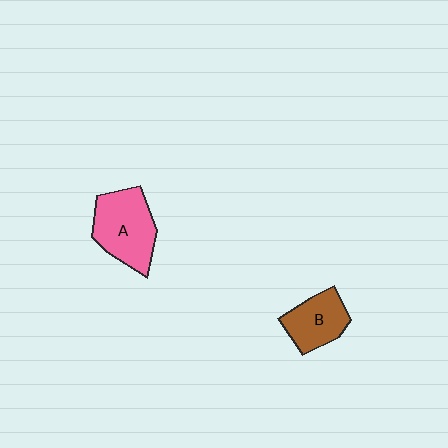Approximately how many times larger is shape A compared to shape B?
Approximately 1.4 times.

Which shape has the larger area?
Shape A (pink).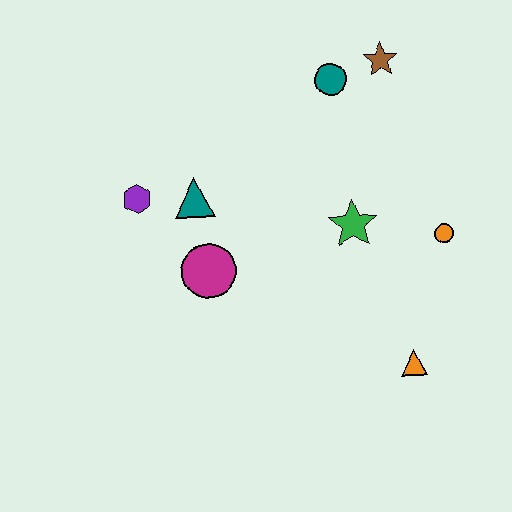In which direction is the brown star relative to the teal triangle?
The brown star is to the right of the teal triangle.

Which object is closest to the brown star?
The teal circle is closest to the brown star.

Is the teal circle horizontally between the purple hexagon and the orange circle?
Yes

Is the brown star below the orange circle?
No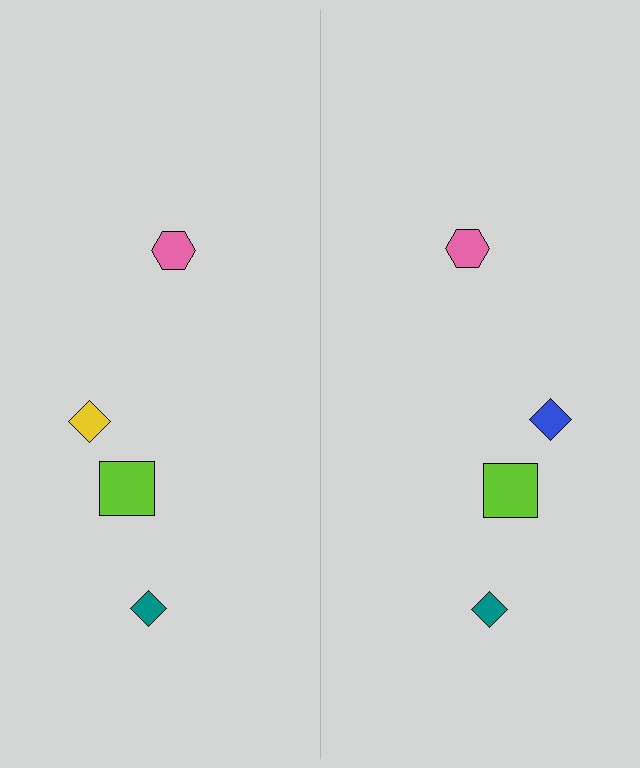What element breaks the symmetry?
The blue diamond on the right side breaks the symmetry — its mirror counterpart is yellow.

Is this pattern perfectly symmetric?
No, the pattern is not perfectly symmetric. The blue diamond on the right side breaks the symmetry — its mirror counterpart is yellow.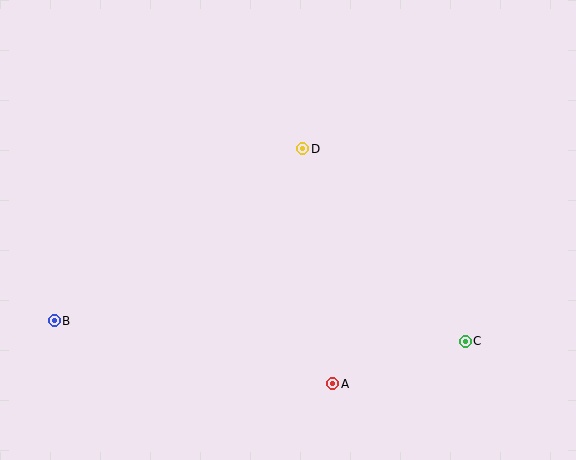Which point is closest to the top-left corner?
Point B is closest to the top-left corner.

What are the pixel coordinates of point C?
Point C is at (465, 341).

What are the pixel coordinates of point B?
Point B is at (54, 321).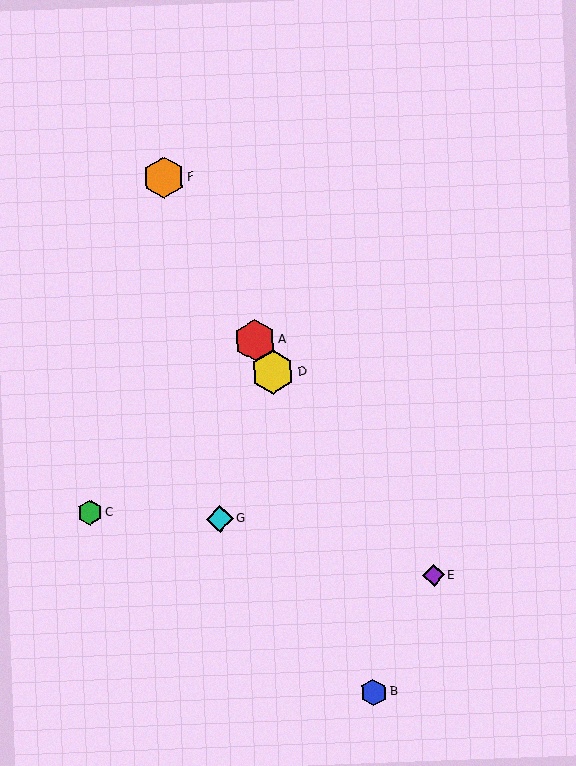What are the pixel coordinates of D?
Object D is at (273, 372).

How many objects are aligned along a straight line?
3 objects (A, D, F) are aligned along a straight line.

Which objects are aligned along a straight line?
Objects A, D, F are aligned along a straight line.